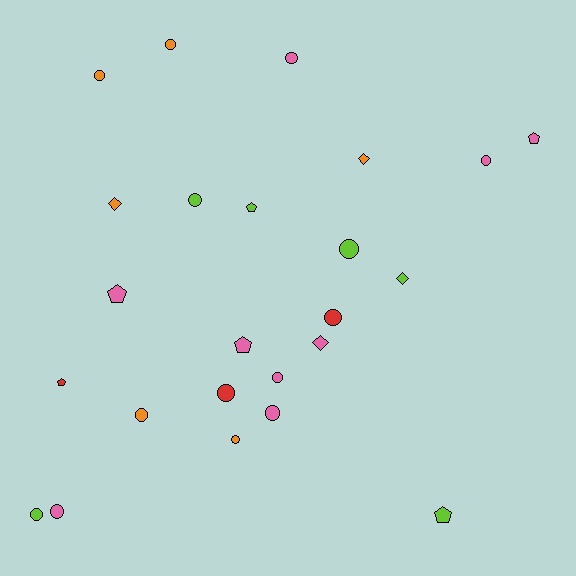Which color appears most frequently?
Pink, with 9 objects.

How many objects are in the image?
There are 24 objects.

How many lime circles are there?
There are 3 lime circles.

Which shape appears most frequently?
Circle, with 14 objects.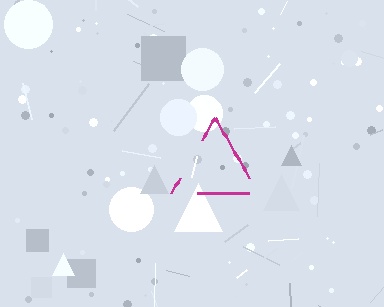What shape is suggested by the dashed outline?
The dashed outline suggests a triangle.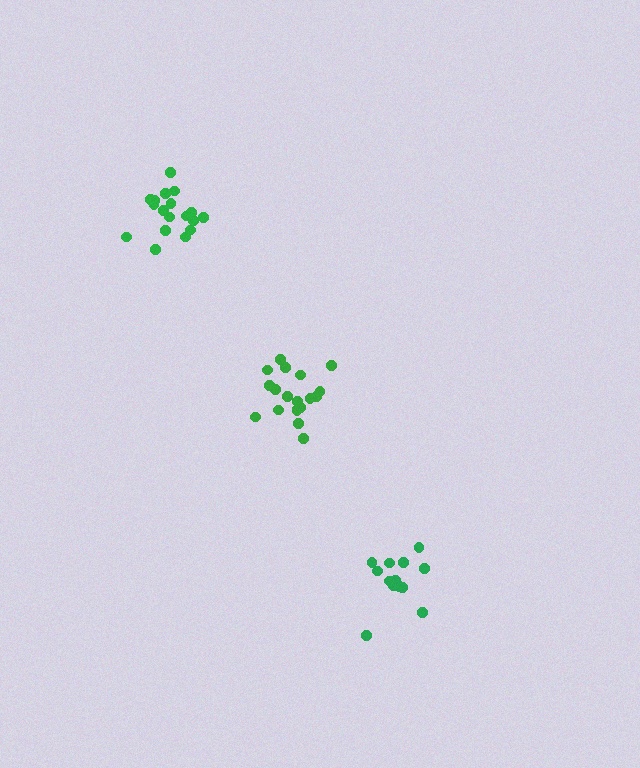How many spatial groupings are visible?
There are 3 spatial groupings.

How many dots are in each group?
Group 1: 19 dots, Group 2: 18 dots, Group 3: 13 dots (50 total).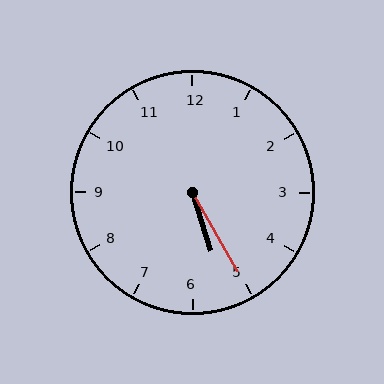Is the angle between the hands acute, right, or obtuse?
It is acute.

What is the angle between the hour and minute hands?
Approximately 12 degrees.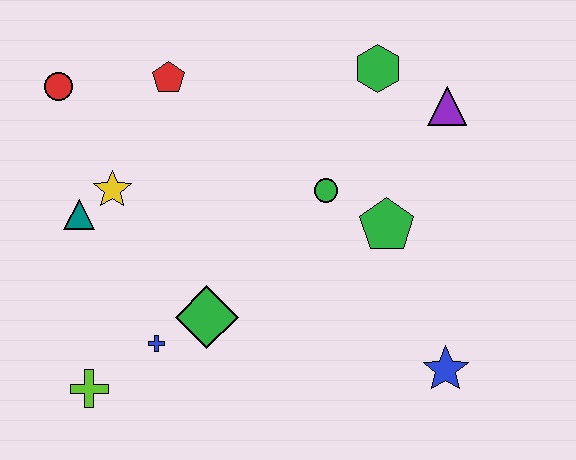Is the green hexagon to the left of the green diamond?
No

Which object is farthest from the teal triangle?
The blue star is farthest from the teal triangle.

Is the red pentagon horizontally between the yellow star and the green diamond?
Yes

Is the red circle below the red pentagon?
Yes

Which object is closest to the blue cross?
The green diamond is closest to the blue cross.